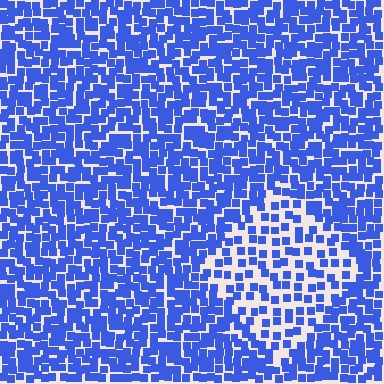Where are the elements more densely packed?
The elements are more densely packed outside the diamond boundary.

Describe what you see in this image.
The image contains small blue elements arranged at two different densities. A diamond-shaped region is visible where the elements are less densely packed than the surrounding area.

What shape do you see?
I see a diamond.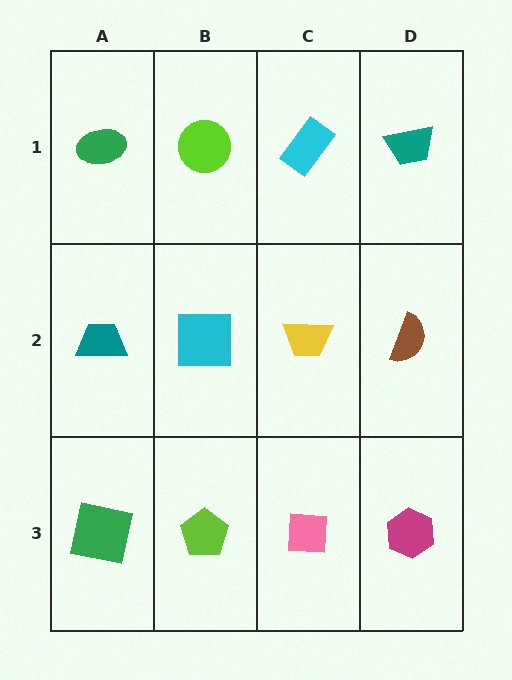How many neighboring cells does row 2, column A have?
3.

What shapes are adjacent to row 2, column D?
A teal trapezoid (row 1, column D), a magenta hexagon (row 3, column D), a yellow trapezoid (row 2, column C).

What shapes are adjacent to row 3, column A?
A teal trapezoid (row 2, column A), a lime pentagon (row 3, column B).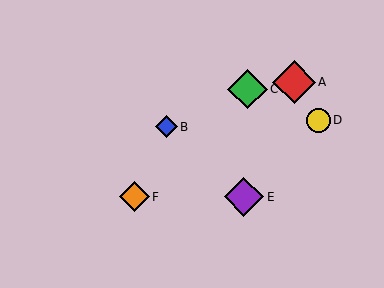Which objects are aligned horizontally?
Objects E, F are aligned horizontally.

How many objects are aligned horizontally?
2 objects (E, F) are aligned horizontally.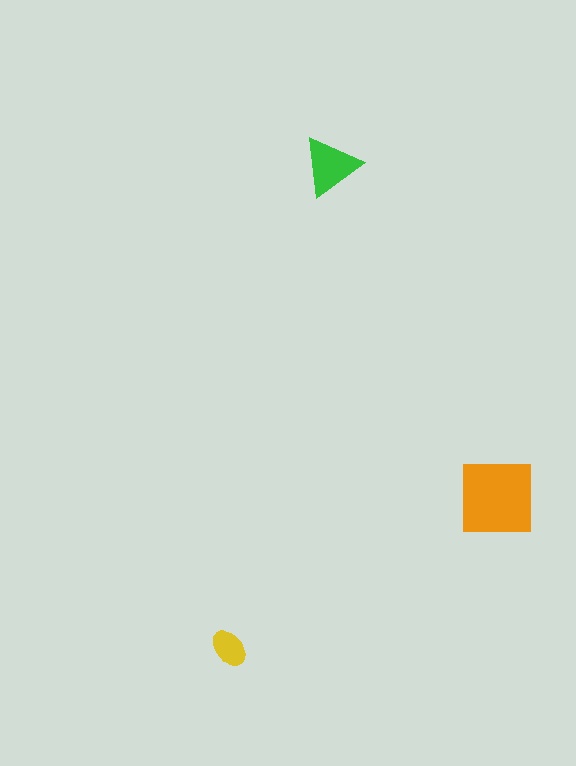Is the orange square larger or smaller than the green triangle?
Larger.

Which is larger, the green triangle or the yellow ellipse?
The green triangle.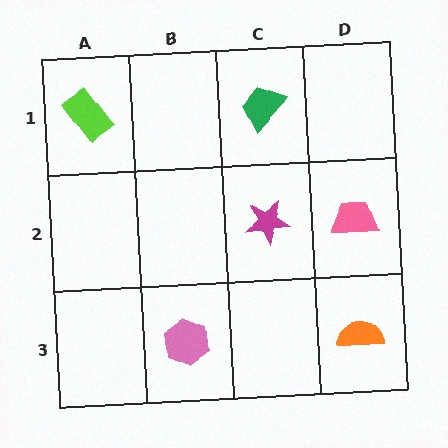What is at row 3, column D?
An orange semicircle.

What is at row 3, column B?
A pink hexagon.